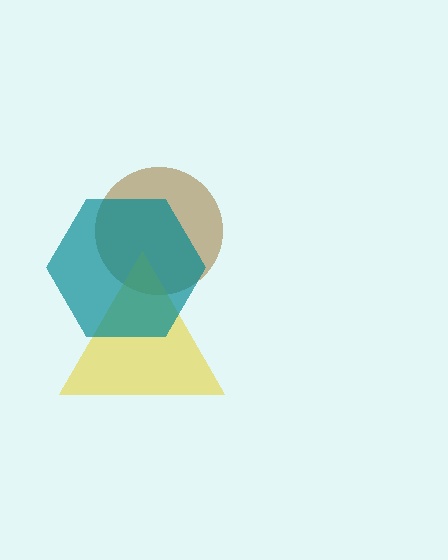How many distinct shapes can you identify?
There are 3 distinct shapes: a brown circle, a yellow triangle, a teal hexagon.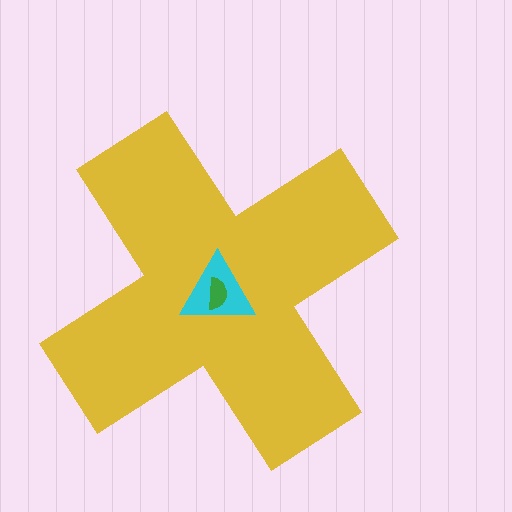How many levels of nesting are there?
3.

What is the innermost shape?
The green semicircle.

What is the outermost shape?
The yellow cross.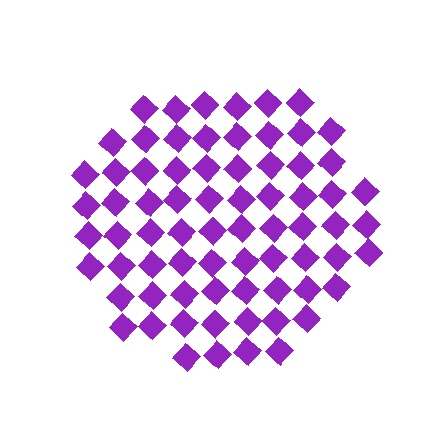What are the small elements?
The small elements are diamonds.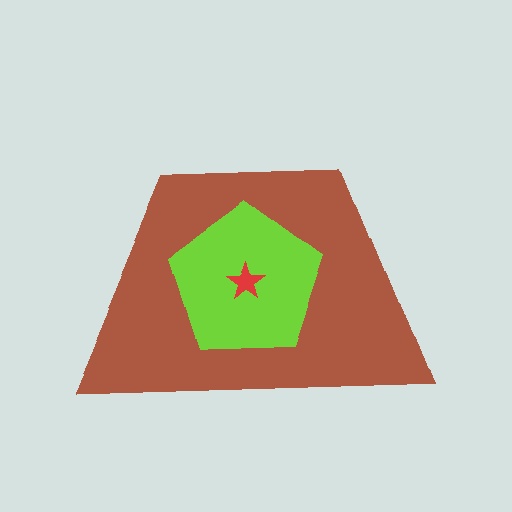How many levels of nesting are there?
3.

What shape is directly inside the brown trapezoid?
The lime pentagon.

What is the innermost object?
The red star.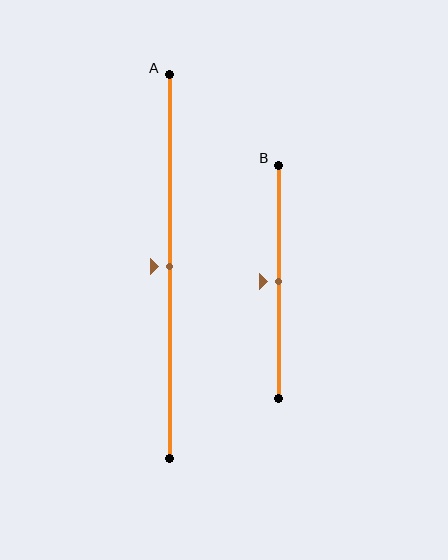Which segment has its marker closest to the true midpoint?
Segment A has its marker closest to the true midpoint.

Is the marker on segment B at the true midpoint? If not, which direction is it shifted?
Yes, the marker on segment B is at the true midpoint.